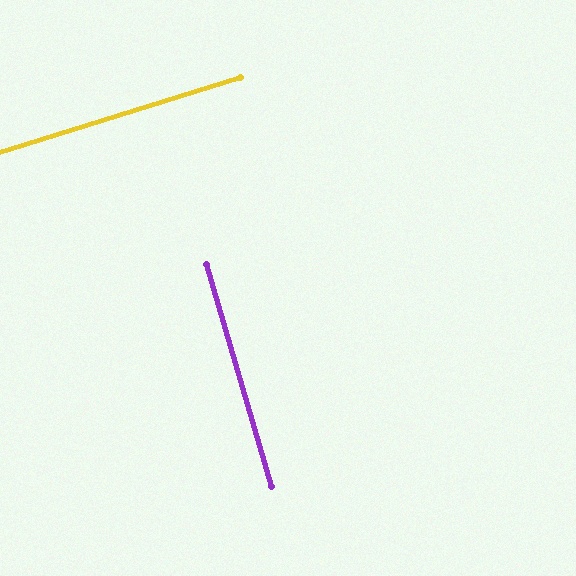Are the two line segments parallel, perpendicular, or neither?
Perpendicular — they meet at approximately 89°.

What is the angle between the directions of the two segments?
Approximately 89 degrees.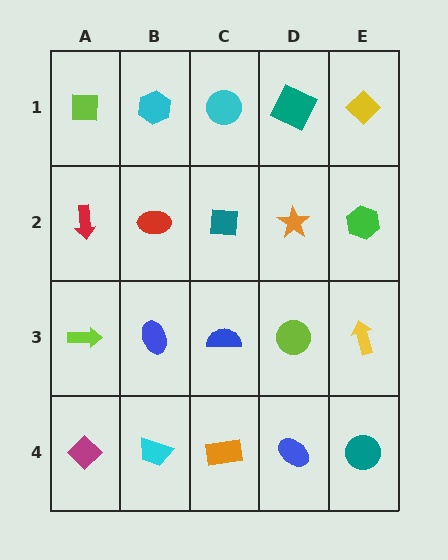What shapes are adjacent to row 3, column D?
An orange star (row 2, column D), a blue ellipse (row 4, column D), a blue semicircle (row 3, column C), a yellow arrow (row 3, column E).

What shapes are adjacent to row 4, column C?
A blue semicircle (row 3, column C), a cyan trapezoid (row 4, column B), a blue ellipse (row 4, column D).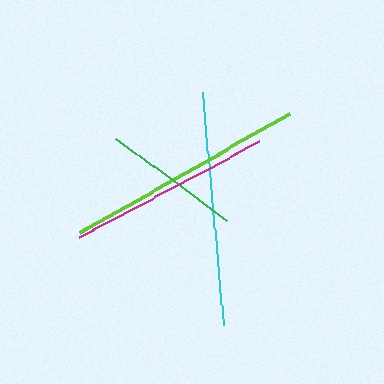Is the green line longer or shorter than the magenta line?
The magenta line is longer than the green line.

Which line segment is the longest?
The lime line is the longest at approximately 242 pixels.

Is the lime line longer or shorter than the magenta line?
The lime line is longer than the magenta line.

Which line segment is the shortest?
The green line is the shortest at approximately 138 pixels.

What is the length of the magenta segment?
The magenta segment is approximately 204 pixels long.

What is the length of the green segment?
The green segment is approximately 138 pixels long.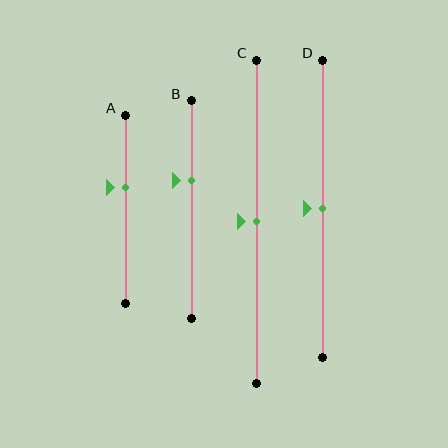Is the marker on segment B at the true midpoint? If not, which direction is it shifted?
No, the marker on segment B is shifted upward by about 14% of the segment length.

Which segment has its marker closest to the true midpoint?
Segment C has its marker closest to the true midpoint.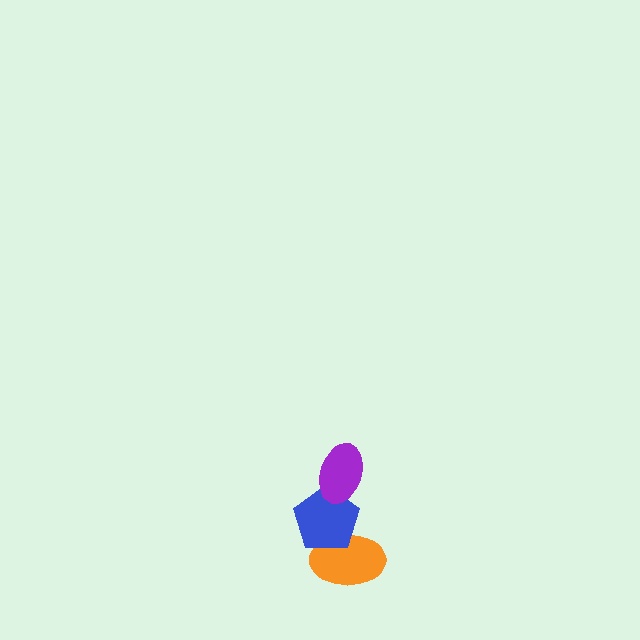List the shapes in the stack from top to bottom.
From top to bottom: the purple ellipse, the blue pentagon, the orange ellipse.